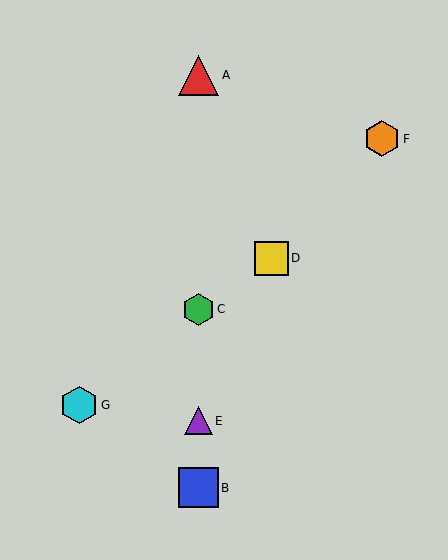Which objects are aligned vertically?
Objects A, B, C, E are aligned vertically.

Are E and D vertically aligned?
No, E is at x≈198 and D is at x≈271.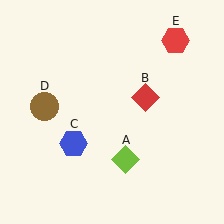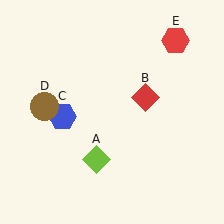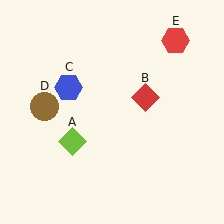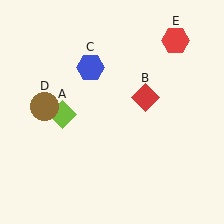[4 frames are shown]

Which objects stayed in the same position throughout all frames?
Red diamond (object B) and brown circle (object D) and red hexagon (object E) remained stationary.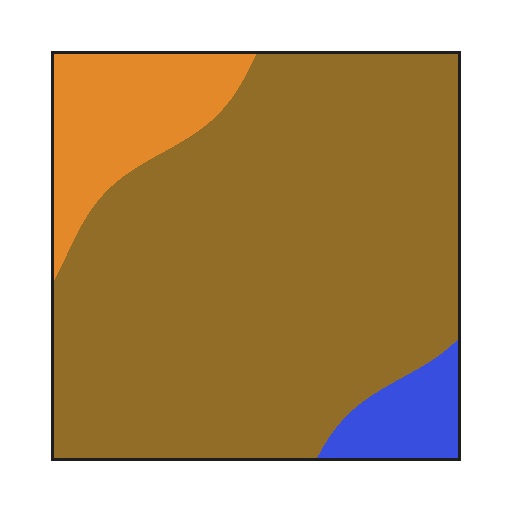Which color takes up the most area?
Brown, at roughly 80%.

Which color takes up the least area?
Blue, at roughly 5%.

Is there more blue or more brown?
Brown.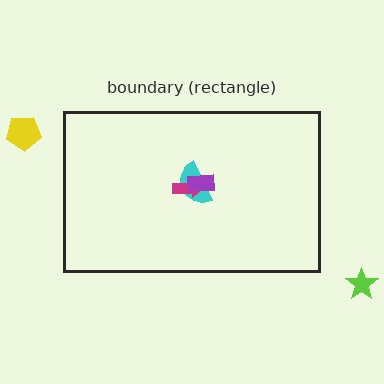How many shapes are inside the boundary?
3 inside, 2 outside.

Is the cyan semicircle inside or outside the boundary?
Inside.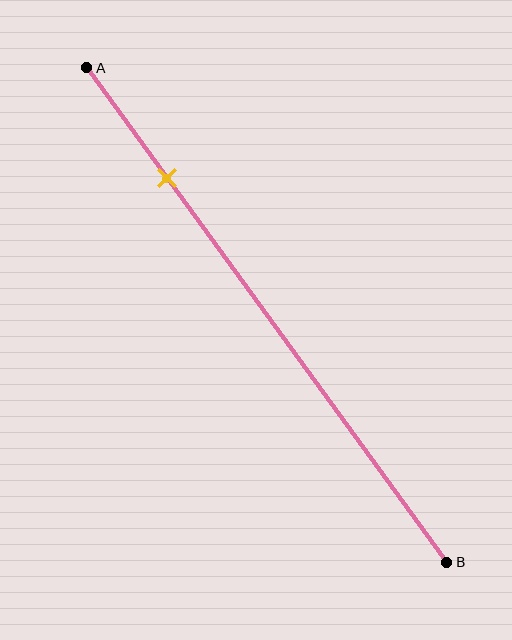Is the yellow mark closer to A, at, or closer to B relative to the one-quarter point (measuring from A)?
The yellow mark is approximately at the one-quarter point of segment AB.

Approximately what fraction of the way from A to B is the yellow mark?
The yellow mark is approximately 20% of the way from A to B.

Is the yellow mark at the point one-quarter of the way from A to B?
Yes, the mark is approximately at the one-quarter point.